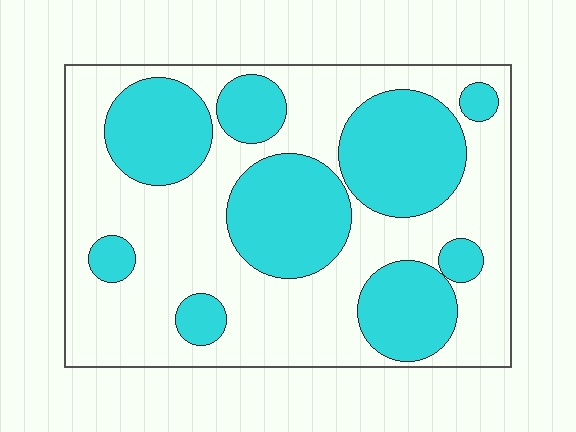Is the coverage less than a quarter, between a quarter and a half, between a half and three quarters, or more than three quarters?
Between a quarter and a half.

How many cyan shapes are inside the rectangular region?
9.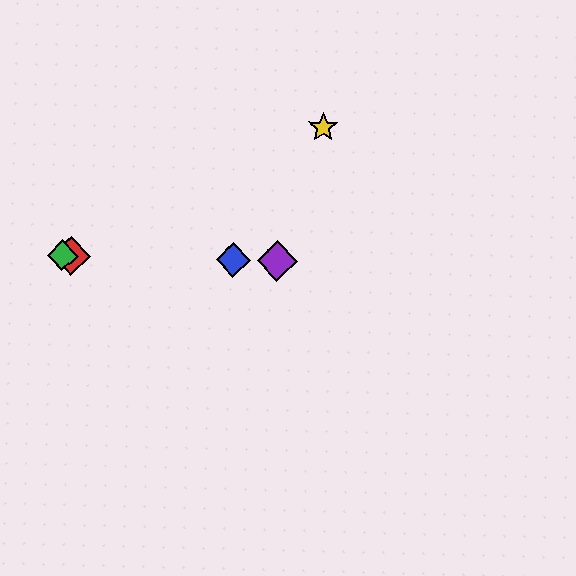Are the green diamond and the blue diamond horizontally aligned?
Yes, both are at y≈255.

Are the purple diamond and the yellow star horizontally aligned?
No, the purple diamond is at y≈261 and the yellow star is at y≈127.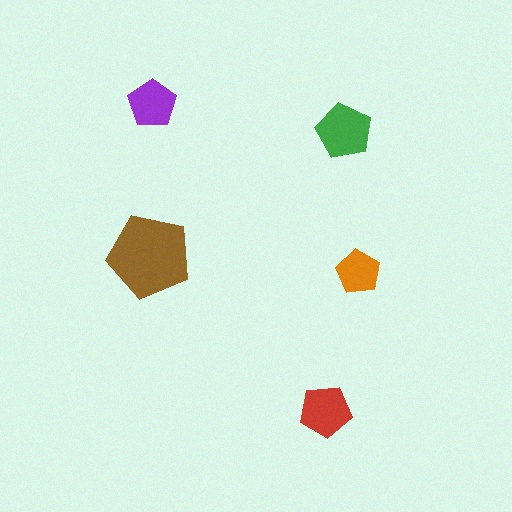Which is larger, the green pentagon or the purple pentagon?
The green one.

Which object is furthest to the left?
The brown pentagon is leftmost.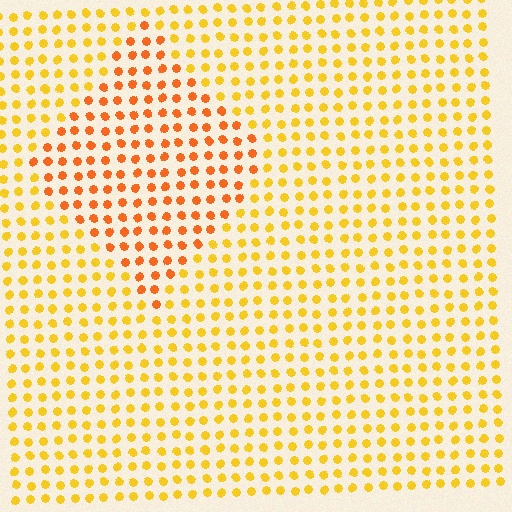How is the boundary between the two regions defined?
The boundary is defined purely by a slight shift in hue (about 28 degrees). Spacing, size, and orientation are identical on both sides.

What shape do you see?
I see a diamond.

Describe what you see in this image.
The image is filled with small yellow elements in a uniform arrangement. A diamond-shaped region is visible where the elements are tinted to a slightly different hue, forming a subtle color boundary.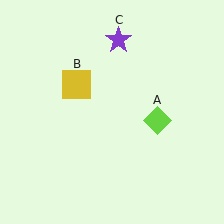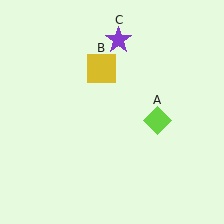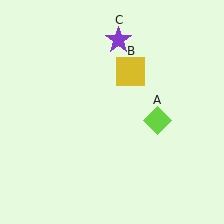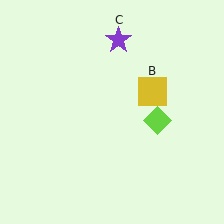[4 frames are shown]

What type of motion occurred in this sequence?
The yellow square (object B) rotated clockwise around the center of the scene.